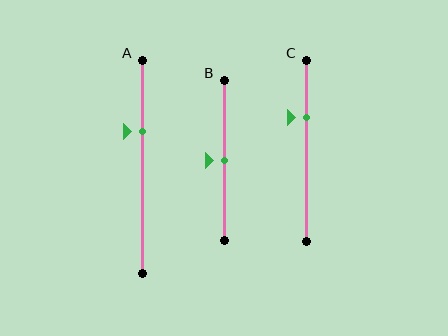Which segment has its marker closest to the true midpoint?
Segment B has its marker closest to the true midpoint.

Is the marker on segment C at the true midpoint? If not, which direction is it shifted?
No, the marker on segment C is shifted upward by about 18% of the segment length.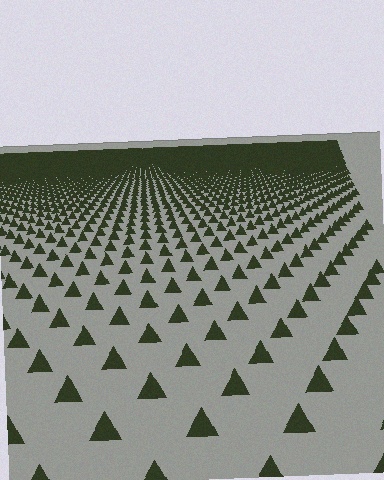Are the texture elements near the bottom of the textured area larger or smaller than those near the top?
Larger. Near the bottom, elements are closer to the viewer and appear at a bigger on-screen size.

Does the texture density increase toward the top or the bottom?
Density increases toward the top.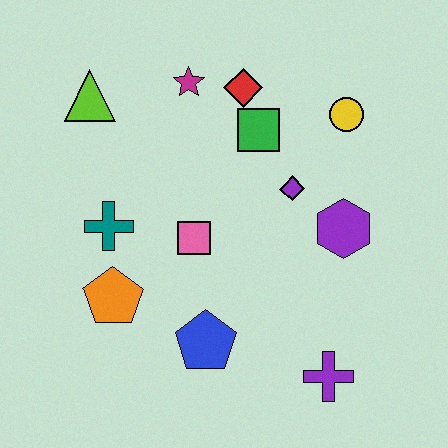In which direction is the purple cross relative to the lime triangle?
The purple cross is below the lime triangle.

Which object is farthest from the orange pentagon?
The yellow circle is farthest from the orange pentagon.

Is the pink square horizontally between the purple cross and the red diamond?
No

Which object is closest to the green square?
The red diamond is closest to the green square.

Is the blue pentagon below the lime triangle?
Yes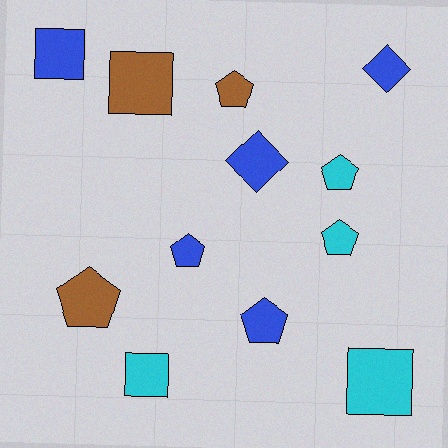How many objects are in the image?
There are 12 objects.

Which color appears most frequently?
Blue, with 5 objects.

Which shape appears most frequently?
Pentagon, with 6 objects.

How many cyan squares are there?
There are 2 cyan squares.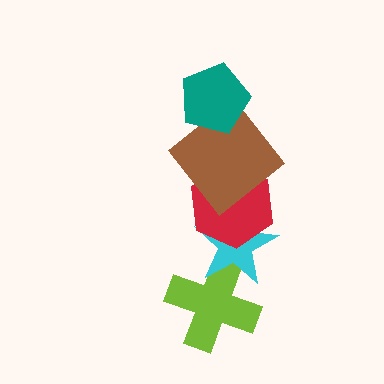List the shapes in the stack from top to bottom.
From top to bottom: the teal pentagon, the brown diamond, the red hexagon, the cyan star, the lime cross.